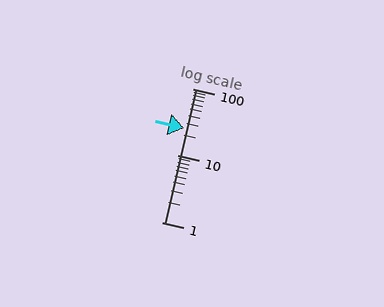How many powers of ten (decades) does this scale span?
The scale spans 2 decades, from 1 to 100.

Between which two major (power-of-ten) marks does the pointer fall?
The pointer is between 10 and 100.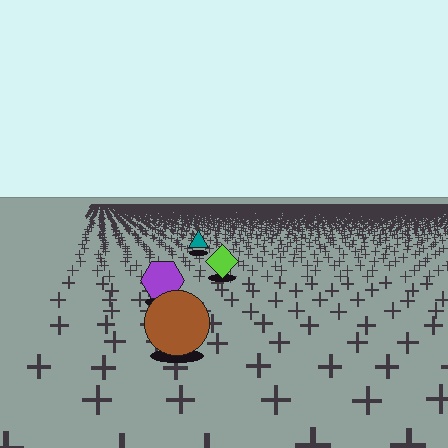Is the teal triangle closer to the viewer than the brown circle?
No. The brown circle is closer — you can tell from the texture gradient: the ground texture is coarser near it.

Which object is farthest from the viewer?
The teal triangle is farthest from the viewer. It appears smaller and the ground texture around it is denser.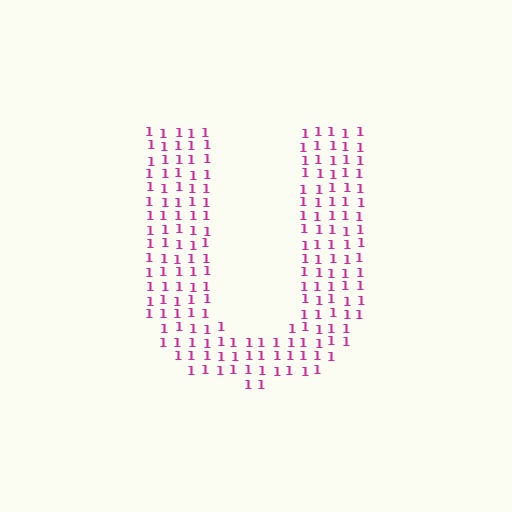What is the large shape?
The large shape is the letter U.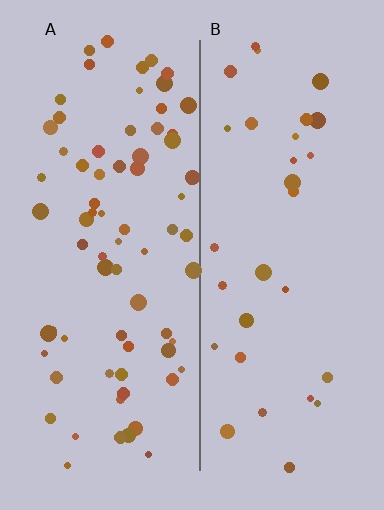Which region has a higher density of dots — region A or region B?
A (the left).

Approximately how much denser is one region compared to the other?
Approximately 2.3× — region A over region B.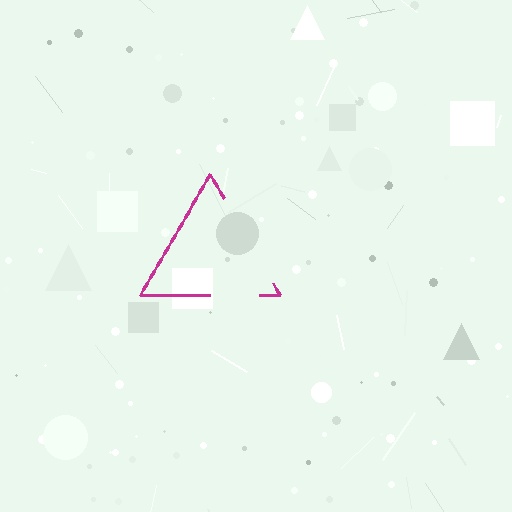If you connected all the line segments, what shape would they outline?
They would outline a triangle.